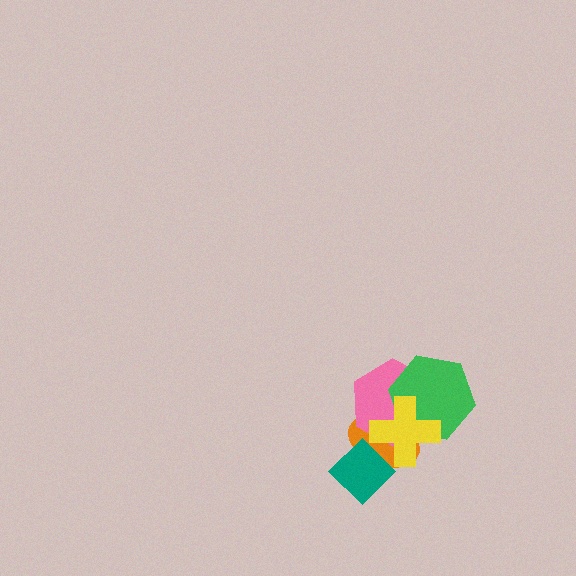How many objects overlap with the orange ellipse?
4 objects overlap with the orange ellipse.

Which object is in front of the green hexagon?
The yellow cross is in front of the green hexagon.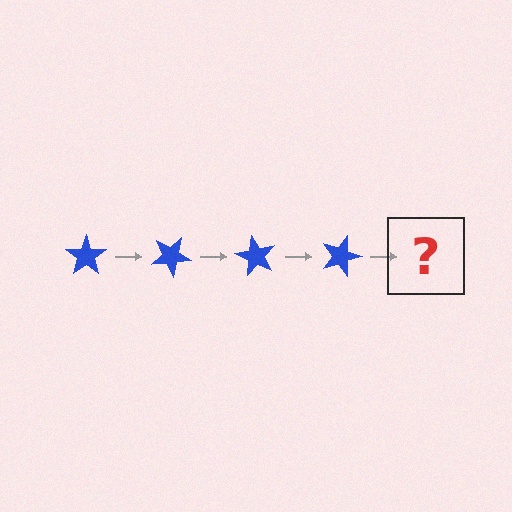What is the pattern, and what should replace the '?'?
The pattern is that the star rotates 30 degrees each step. The '?' should be a blue star rotated 120 degrees.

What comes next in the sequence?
The next element should be a blue star rotated 120 degrees.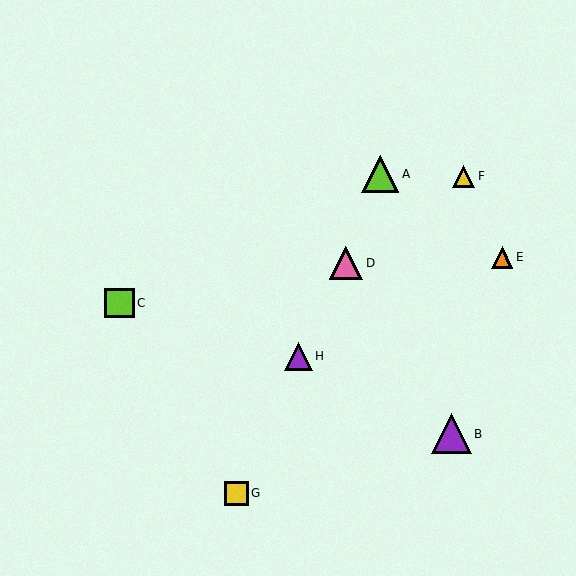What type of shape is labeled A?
Shape A is a lime triangle.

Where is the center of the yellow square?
The center of the yellow square is at (236, 493).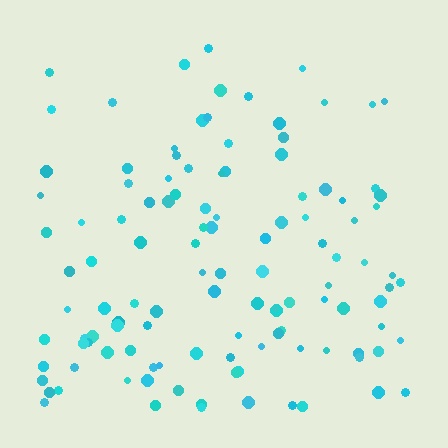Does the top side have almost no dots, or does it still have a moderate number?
Still a moderate number, just noticeably fewer than the bottom.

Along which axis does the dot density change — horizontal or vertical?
Vertical.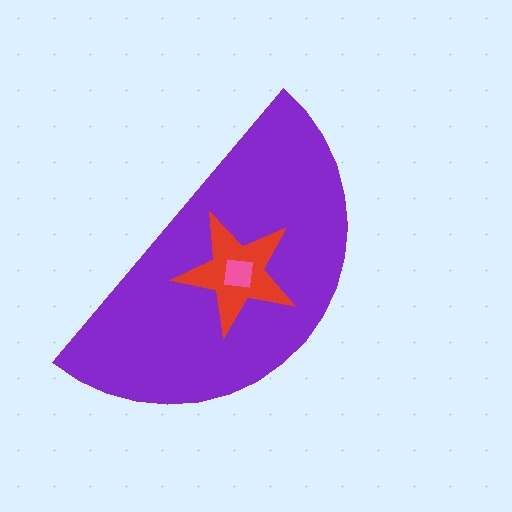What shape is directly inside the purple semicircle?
The red star.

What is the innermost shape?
The pink square.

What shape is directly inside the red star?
The pink square.